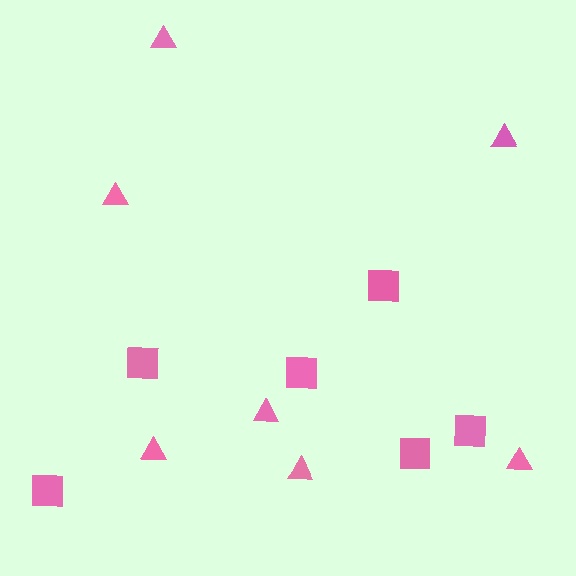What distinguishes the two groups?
There are 2 groups: one group of squares (6) and one group of triangles (7).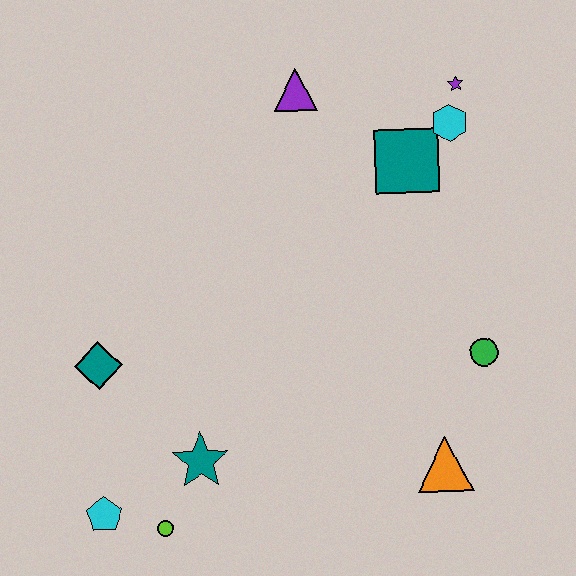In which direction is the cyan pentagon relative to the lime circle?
The cyan pentagon is to the left of the lime circle.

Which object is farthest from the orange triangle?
The purple triangle is farthest from the orange triangle.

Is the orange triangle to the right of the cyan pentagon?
Yes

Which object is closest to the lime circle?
The cyan pentagon is closest to the lime circle.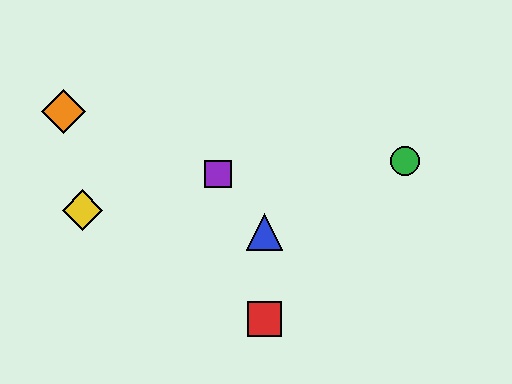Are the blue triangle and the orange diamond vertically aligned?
No, the blue triangle is at x≈264 and the orange diamond is at x≈64.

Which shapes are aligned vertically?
The red square, the blue triangle are aligned vertically.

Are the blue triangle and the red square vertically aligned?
Yes, both are at x≈264.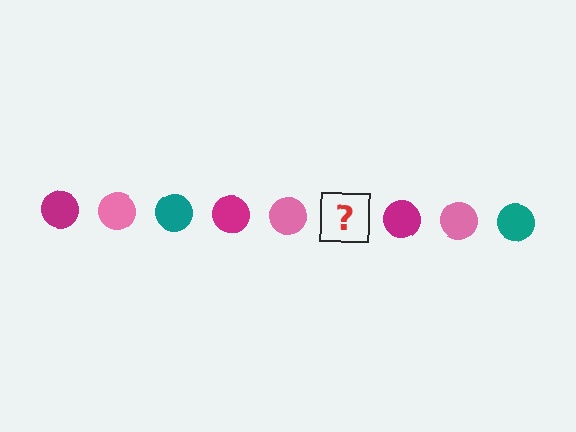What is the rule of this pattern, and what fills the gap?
The rule is that the pattern cycles through magenta, pink, teal circles. The gap should be filled with a teal circle.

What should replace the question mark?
The question mark should be replaced with a teal circle.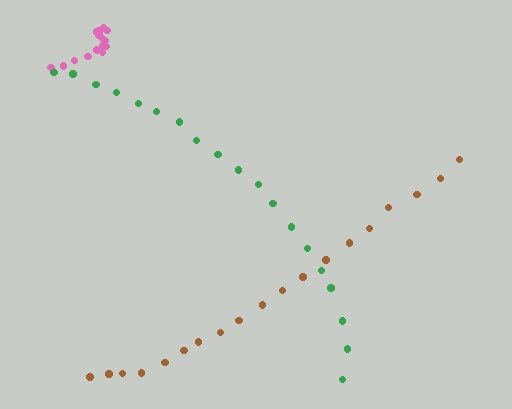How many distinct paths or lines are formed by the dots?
There are 3 distinct paths.